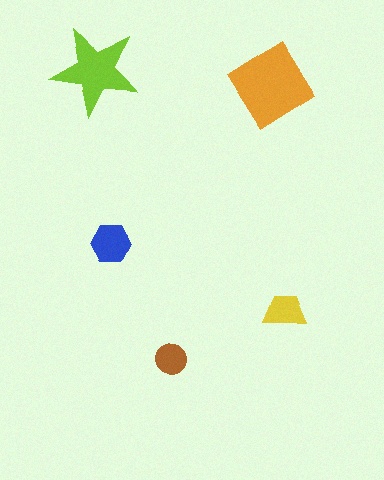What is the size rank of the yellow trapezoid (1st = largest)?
4th.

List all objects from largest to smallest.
The orange diamond, the lime star, the blue hexagon, the yellow trapezoid, the brown circle.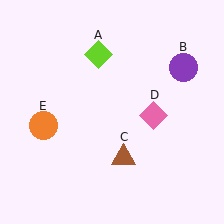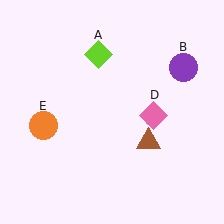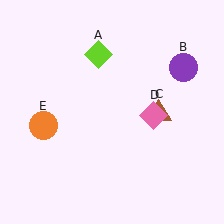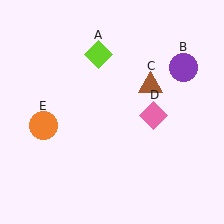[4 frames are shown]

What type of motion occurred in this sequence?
The brown triangle (object C) rotated counterclockwise around the center of the scene.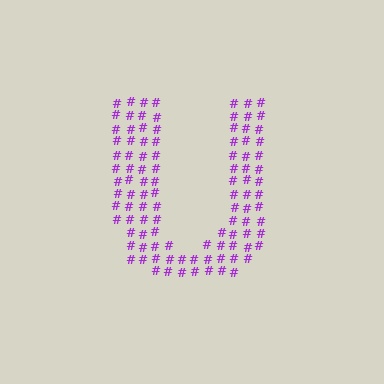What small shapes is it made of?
It is made of small hash symbols.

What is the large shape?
The large shape is the letter U.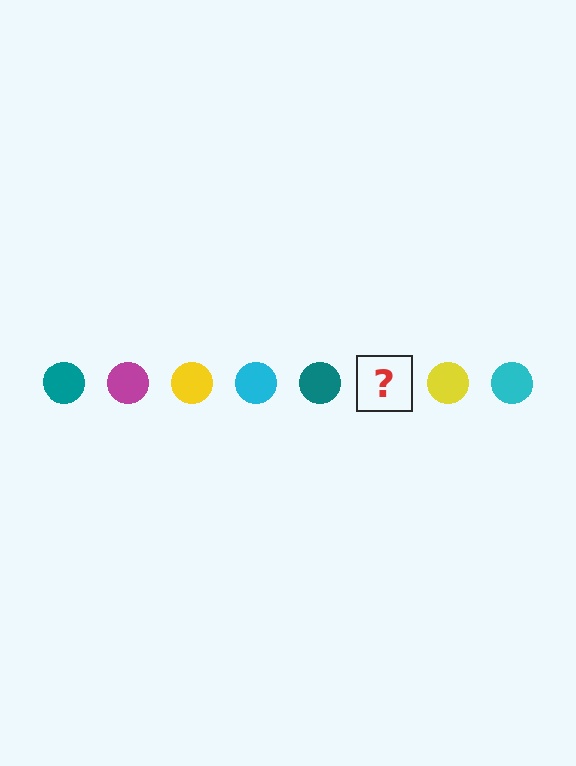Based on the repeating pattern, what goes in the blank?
The blank should be a magenta circle.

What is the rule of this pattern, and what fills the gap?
The rule is that the pattern cycles through teal, magenta, yellow, cyan circles. The gap should be filled with a magenta circle.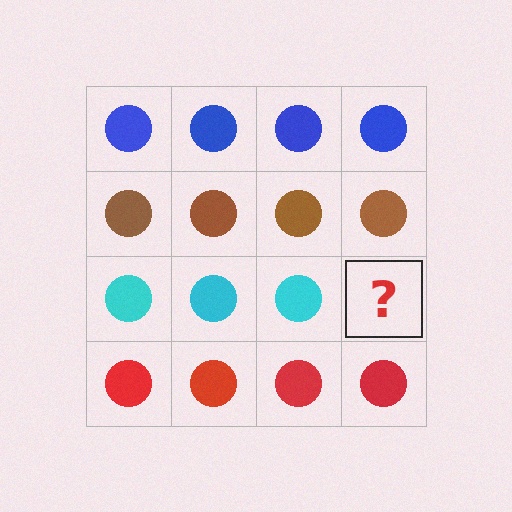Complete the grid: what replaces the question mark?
The question mark should be replaced with a cyan circle.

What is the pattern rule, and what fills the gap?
The rule is that each row has a consistent color. The gap should be filled with a cyan circle.